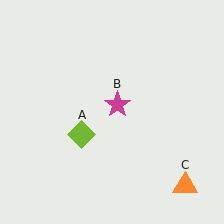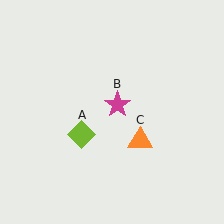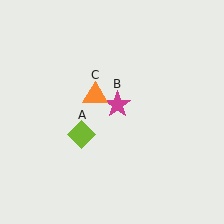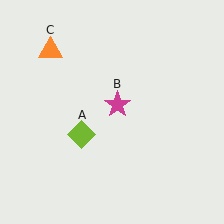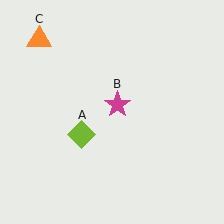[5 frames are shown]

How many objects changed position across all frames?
1 object changed position: orange triangle (object C).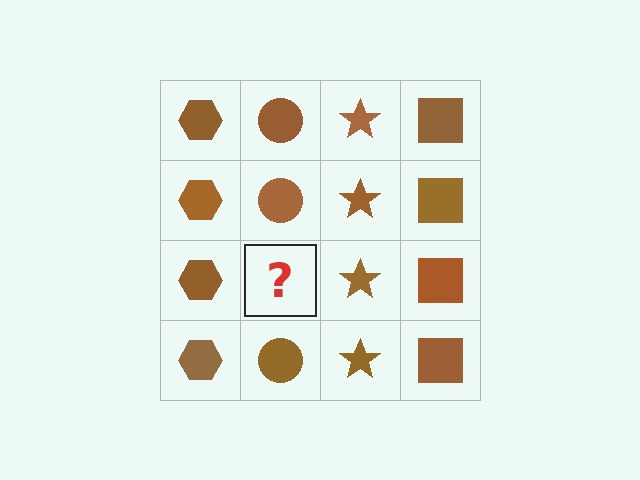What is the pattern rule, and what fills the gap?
The rule is that each column has a consistent shape. The gap should be filled with a brown circle.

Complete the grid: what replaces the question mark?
The question mark should be replaced with a brown circle.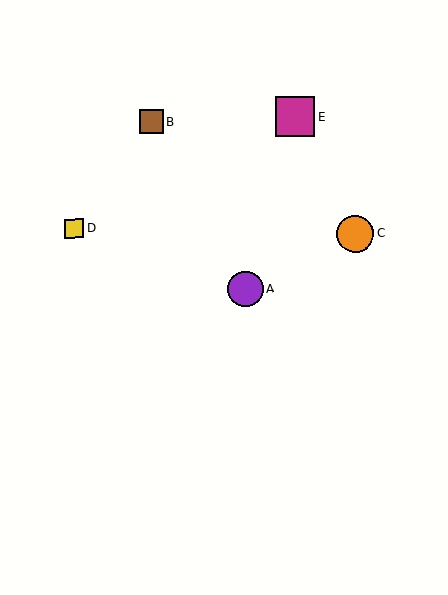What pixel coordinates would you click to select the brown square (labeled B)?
Click at (152, 121) to select the brown square B.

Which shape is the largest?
The magenta square (labeled E) is the largest.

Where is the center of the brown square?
The center of the brown square is at (152, 121).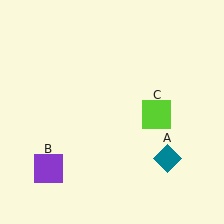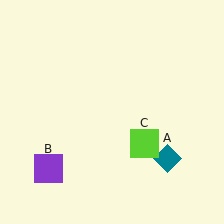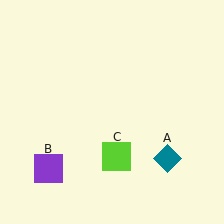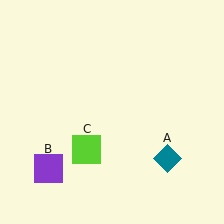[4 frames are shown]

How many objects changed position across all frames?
1 object changed position: lime square (object C).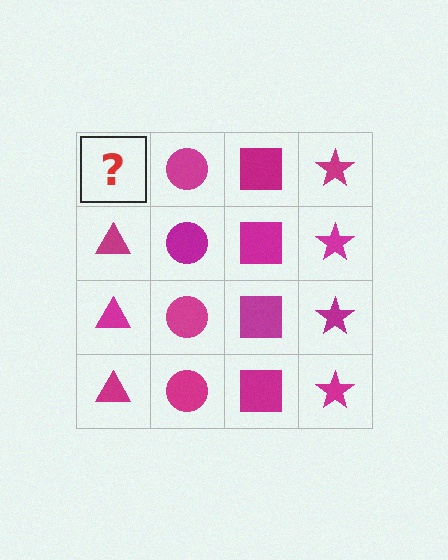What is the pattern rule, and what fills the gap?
The rule is that each column has a consistent shape. The gap should be filled with a magenta triangle.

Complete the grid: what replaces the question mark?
The question mark should be replaced with a magenta triangle.